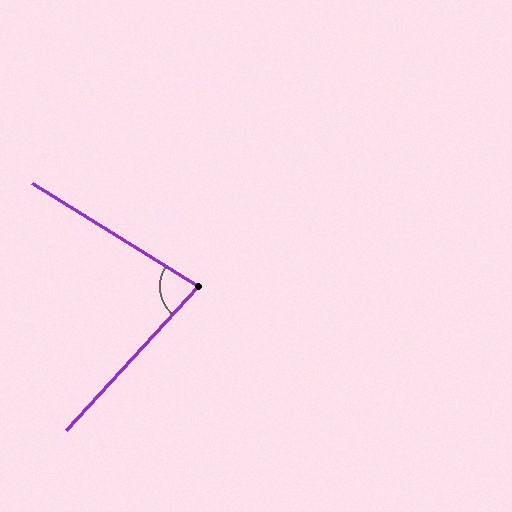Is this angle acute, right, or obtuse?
It is acute.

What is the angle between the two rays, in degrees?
Approximately 79 degrees.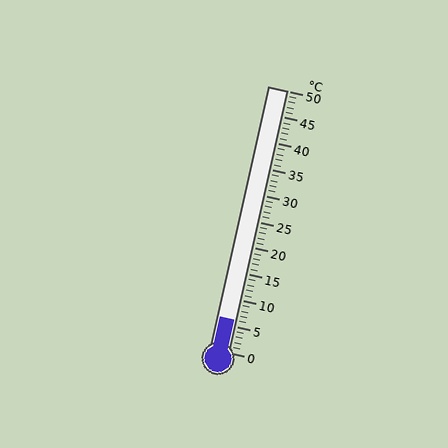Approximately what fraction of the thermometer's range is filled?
The thermometer is filled to approximately 10% of its range.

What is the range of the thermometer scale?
The thermometer scale ranges from 0°C to 50°C.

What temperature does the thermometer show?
The thermometer shows approximately 6°C.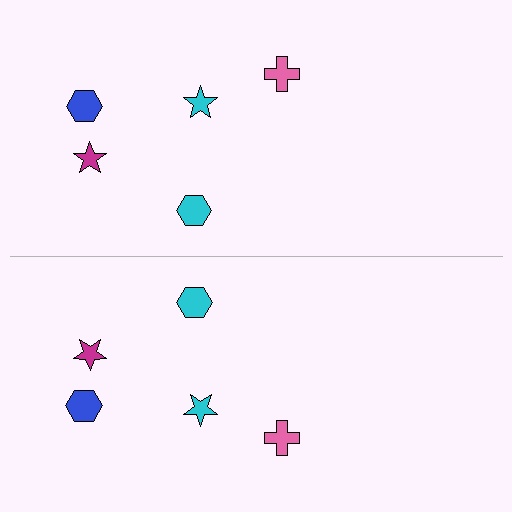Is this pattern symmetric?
Yes, this pattern has bilateral (reflection) symmetry.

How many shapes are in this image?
There are 10 shapes in this image.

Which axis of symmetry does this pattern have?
The pattern has a horizontal axis of symmetry running through the center of the image.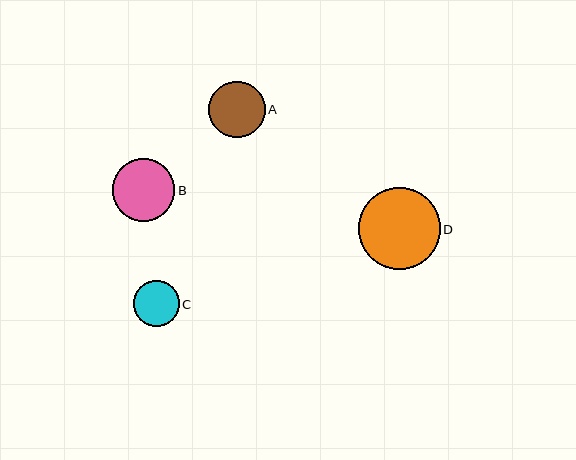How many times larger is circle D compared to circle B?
Circle D is approximately 1.3 times the size of circle B.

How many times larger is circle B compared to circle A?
Circle B is approximately 1.1 times the size of circle A.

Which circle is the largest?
Circle D is the largest with a size of approximately 82 pixels.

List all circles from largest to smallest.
From largest to smallest: D, B, A, C.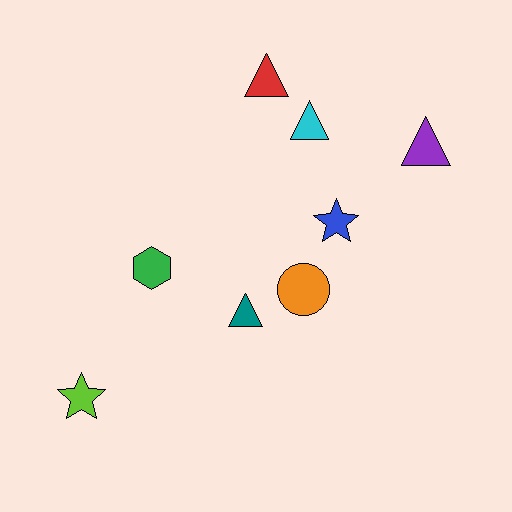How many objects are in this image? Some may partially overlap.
There are 8 objects.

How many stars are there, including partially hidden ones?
There are 2 stars.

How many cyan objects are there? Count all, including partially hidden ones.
There is 1 cyan object.